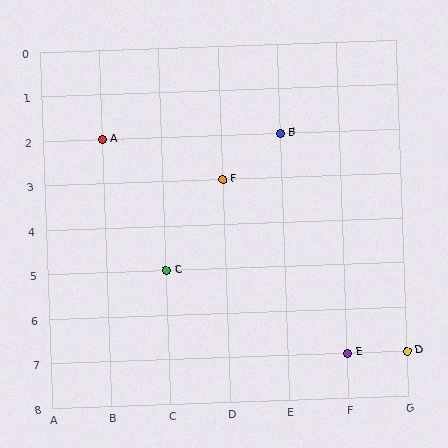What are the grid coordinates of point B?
Point B is at grid coordinates (E, 2).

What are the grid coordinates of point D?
Point D is at grid coordinates (G, 7).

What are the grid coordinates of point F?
Point F is at grid coordinates (D, 3).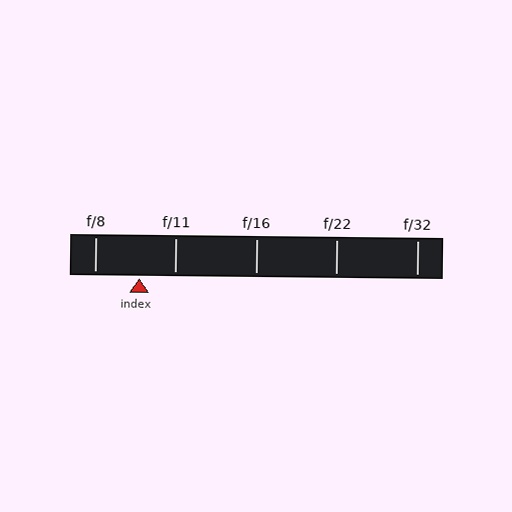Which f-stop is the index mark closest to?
The index mark is closest to f/11.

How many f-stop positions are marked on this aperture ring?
There are 5 f-stop positions marked.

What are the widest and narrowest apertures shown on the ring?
The widest aperture shown is f/8 and the narrowest is f/32.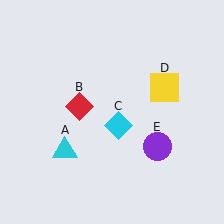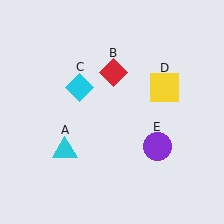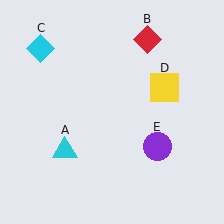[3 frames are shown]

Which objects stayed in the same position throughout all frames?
Cyan triangle (object A) and yellow square (object D) and purple circle (object E) remained stationary.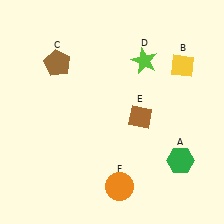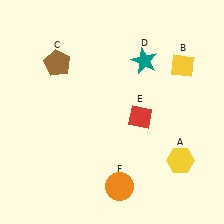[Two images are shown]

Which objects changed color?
A changed from green to yellow. D changed from lime to teal. E changed from brown to red.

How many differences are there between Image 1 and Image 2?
There are 3 differences between the two images.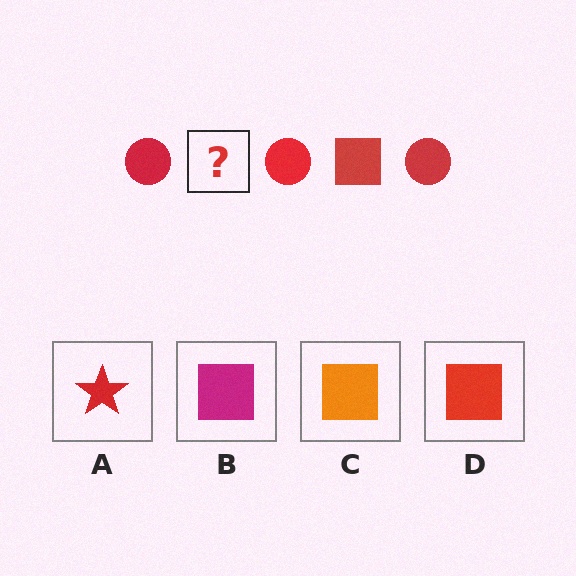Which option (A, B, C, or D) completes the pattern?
D.